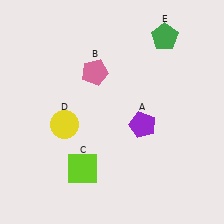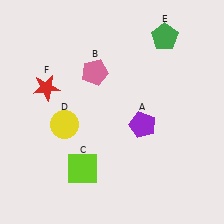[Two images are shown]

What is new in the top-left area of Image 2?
A red star (F) was added in the top-left area of Image 2.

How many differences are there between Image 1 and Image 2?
There is 1 difference between the two images.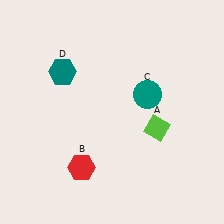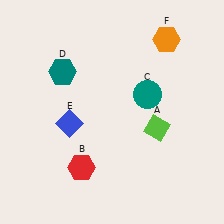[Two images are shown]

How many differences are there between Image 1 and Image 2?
There are 2 differences between the two images.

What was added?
A blue diamond (E), an orange hexagon (F) were added in Image 2.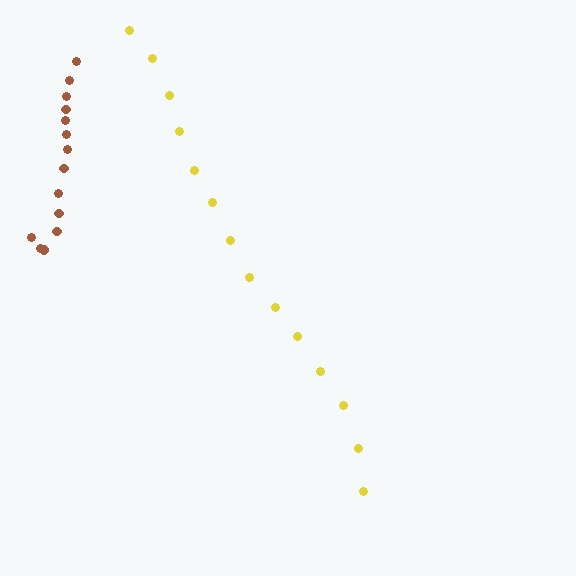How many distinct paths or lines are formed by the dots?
There are 2 distinct paths.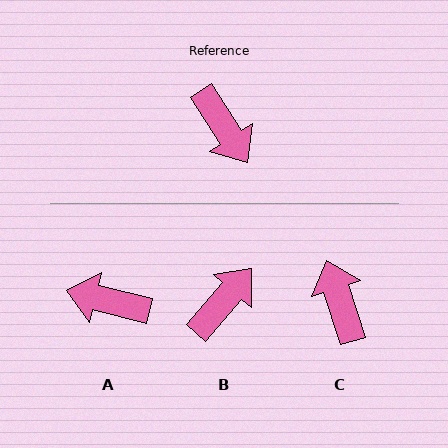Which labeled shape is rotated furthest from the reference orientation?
C, about 165 degrees away.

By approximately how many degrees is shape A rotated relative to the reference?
Approximately 137 degrees clockwise.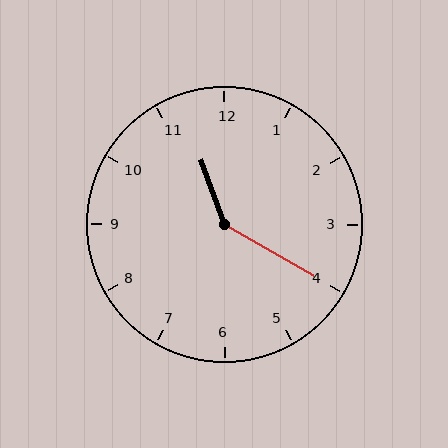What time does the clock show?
11:20.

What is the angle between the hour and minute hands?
Approximately 140 degrees.